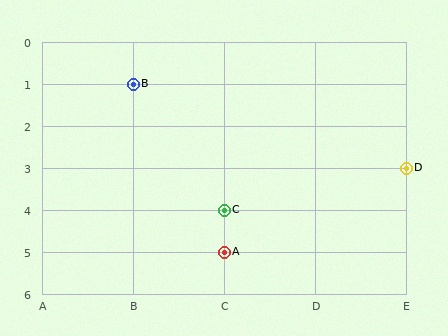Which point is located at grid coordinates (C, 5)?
Point A is at (C, 5).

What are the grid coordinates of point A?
Point A is at grid coordinates (C, 5).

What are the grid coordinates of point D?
Point D is at grid coordinates (E, 3).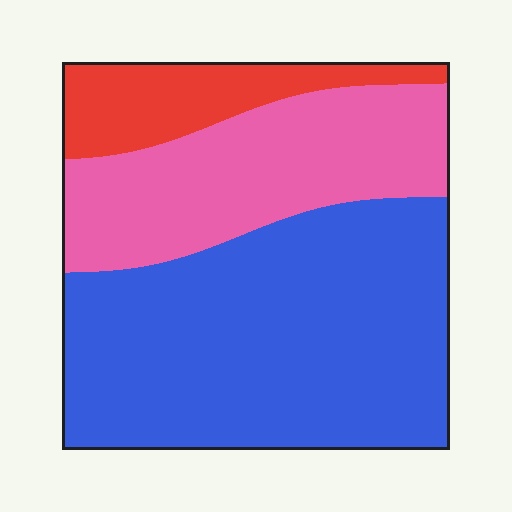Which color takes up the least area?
Red, at roughly 15%.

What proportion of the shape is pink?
Pink takes up between a quarter and a half of the shape.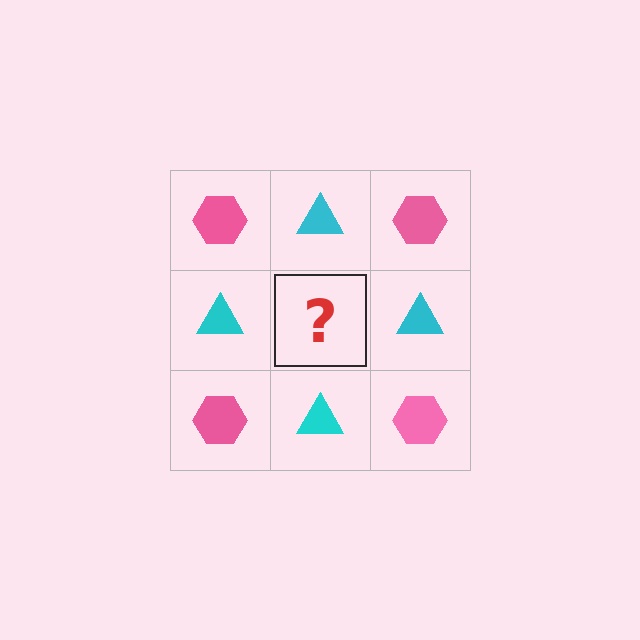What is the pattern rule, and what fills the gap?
The rule is that it alternates pink hexagon and cyan triangle in a checkerboard pattern. The gap should be filled with a pink hexagon.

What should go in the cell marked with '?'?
The missing cell should contain a pink hexagon.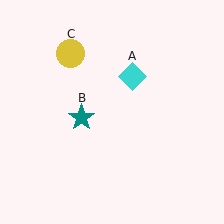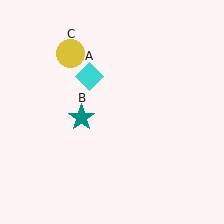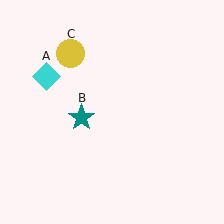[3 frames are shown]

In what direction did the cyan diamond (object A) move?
The cyan diamond (object A) moved left.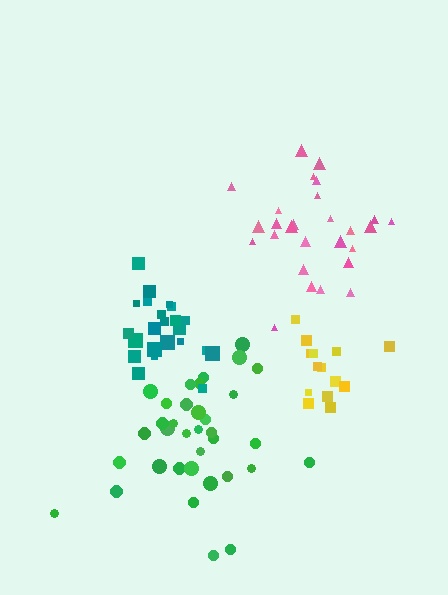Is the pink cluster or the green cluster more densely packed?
Pink.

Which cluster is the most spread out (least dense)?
Green.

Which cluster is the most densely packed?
Teal.